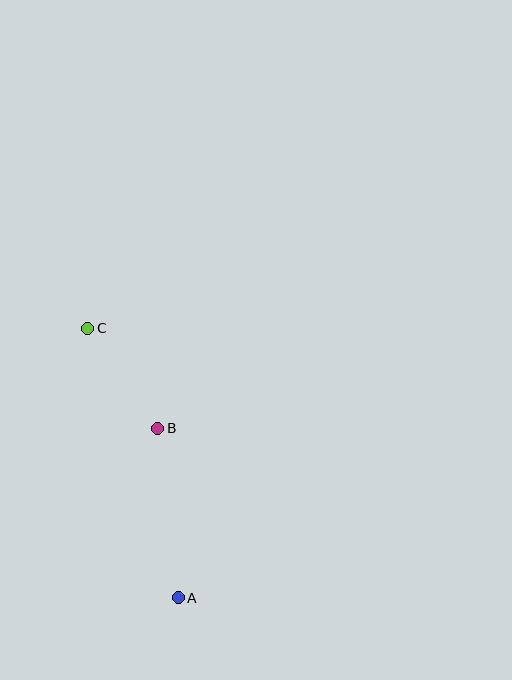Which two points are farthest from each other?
Points A and C are farthest from each other.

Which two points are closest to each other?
Points B and C are closest to each other.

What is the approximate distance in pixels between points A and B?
The distance between A and B is approximately 171 pixels.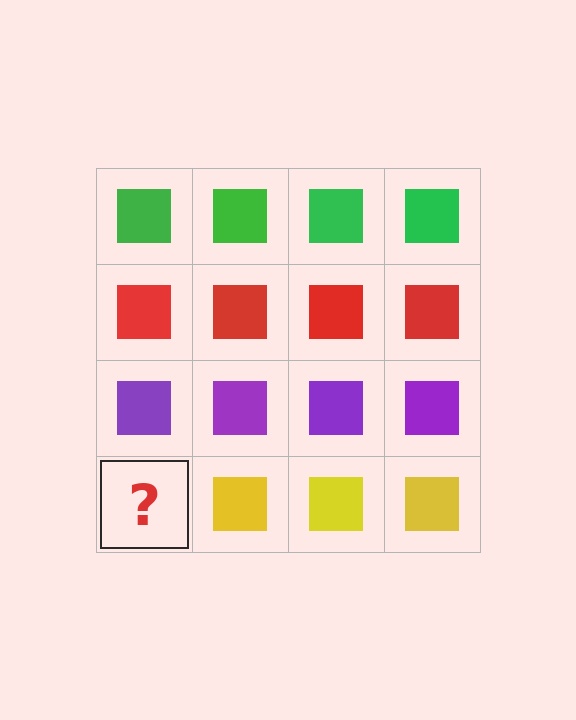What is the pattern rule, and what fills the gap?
The rule is that each row has a consistent color. The gap should be filled with a yellow square.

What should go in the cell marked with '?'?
The missing cell should contain a yellow square.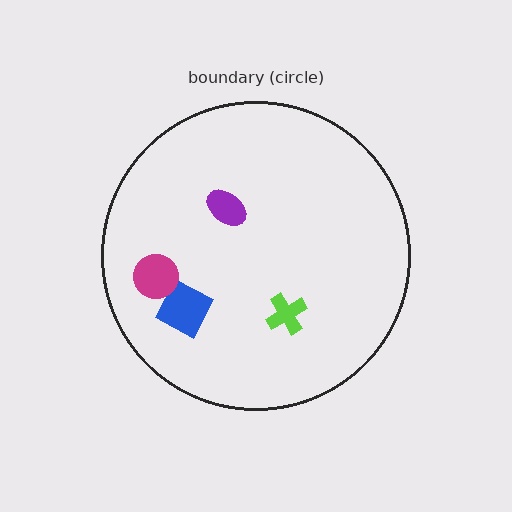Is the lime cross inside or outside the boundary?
Inside.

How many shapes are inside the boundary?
4 inside, 0 outside.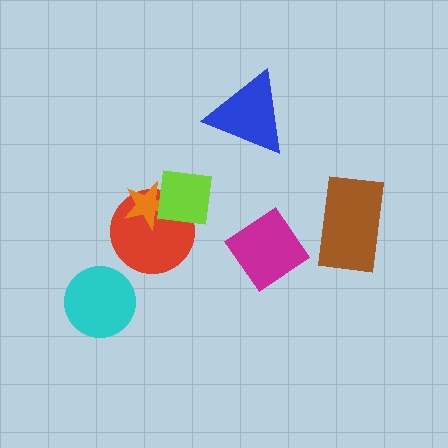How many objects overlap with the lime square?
2 objects overlap with the lime square.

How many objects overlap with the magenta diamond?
0 objects overlap with the magenta diamond.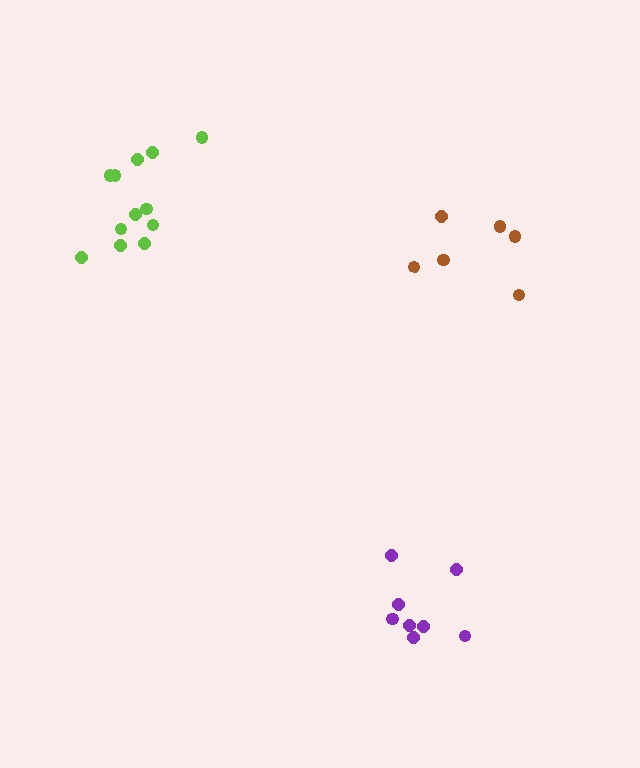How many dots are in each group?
Group 1: 6 dots, Group 2: 12 dots, Group 3: 8 dots (26 total).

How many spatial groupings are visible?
There are 3 spatial groupings.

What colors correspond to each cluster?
The clusters are colored: brown, lime, purple.